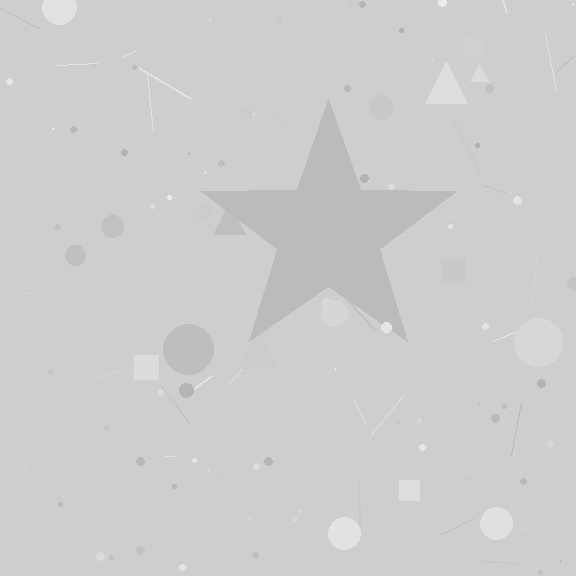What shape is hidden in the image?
A star is hidden in the image.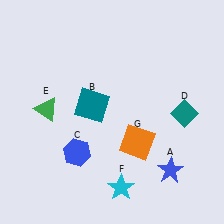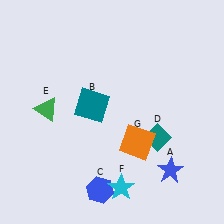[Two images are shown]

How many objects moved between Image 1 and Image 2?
2 objects moved between the two images.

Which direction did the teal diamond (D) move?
The teal diamond (D) moved left.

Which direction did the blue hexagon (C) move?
The blue hexagon (C) moved down.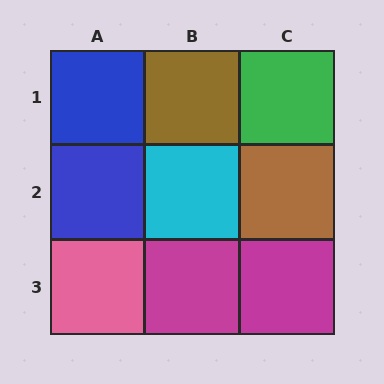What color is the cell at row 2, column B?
Cyan.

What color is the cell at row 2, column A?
Blue.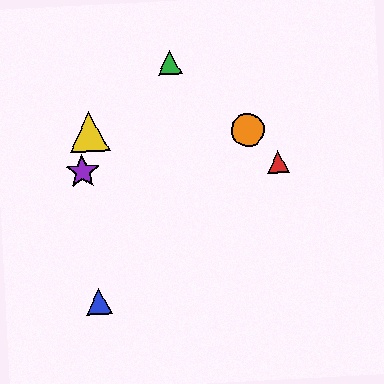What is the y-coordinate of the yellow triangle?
The yellow triangle is at y≈132.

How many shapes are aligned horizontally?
2 shapes (the red triangle, the purple star) are aligned horizontally.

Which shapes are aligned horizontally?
The red triangle, the purple star are aligned horizontally.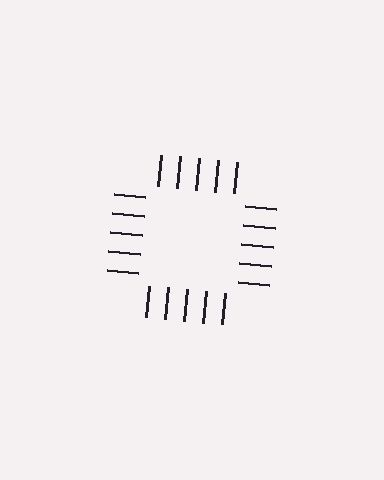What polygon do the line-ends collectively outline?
An illusory square — the line segments terminate on its edges but no continuous stroke is drawn.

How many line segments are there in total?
20 — 5 along each of the 4 edges.